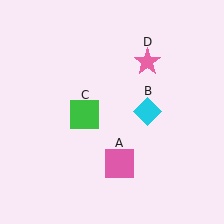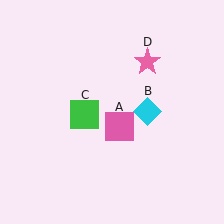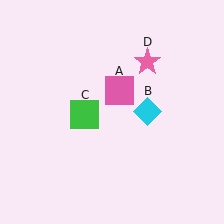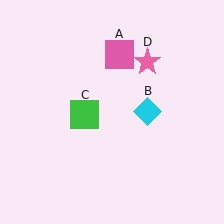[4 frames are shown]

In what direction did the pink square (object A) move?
The pink square (object A) moved up.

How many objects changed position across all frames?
1 object changed position: pink square (object A).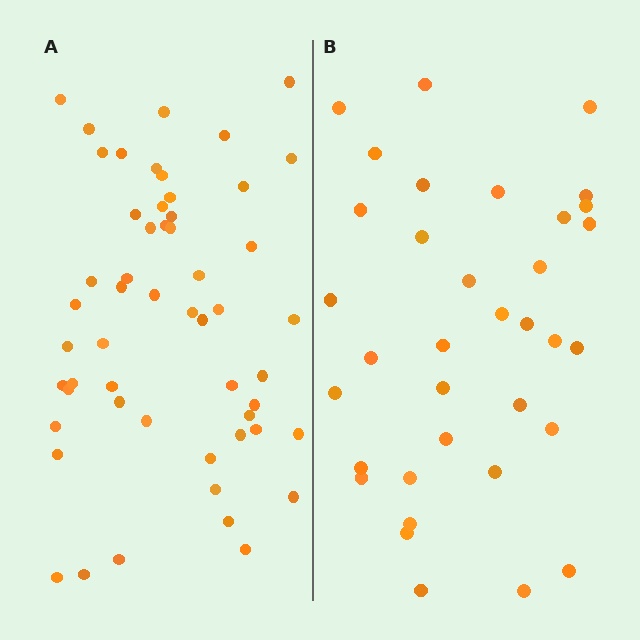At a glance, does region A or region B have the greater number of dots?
Region A (the left region) has more dots.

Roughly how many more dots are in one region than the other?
Region A has approximately 20 more dots than region B.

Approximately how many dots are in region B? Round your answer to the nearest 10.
About 40 dots. (The exact count is 35, which rounds to 40.)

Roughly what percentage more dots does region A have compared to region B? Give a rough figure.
About 55% more.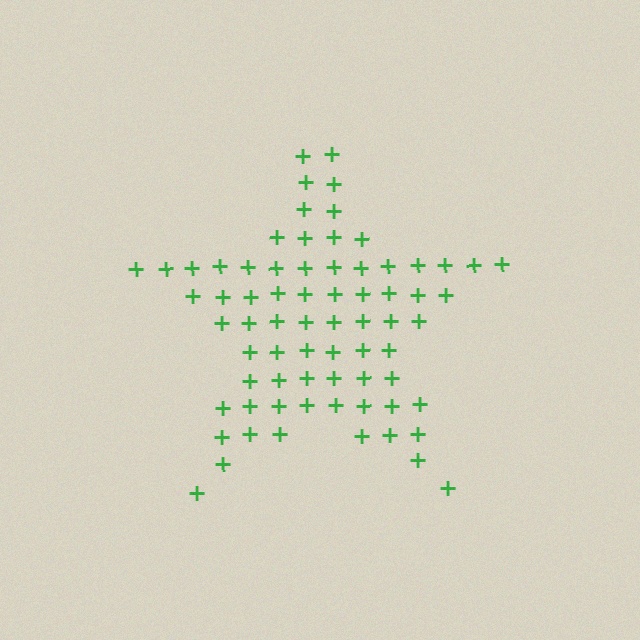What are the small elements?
The small elements are plus signs.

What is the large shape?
The large shape is a star.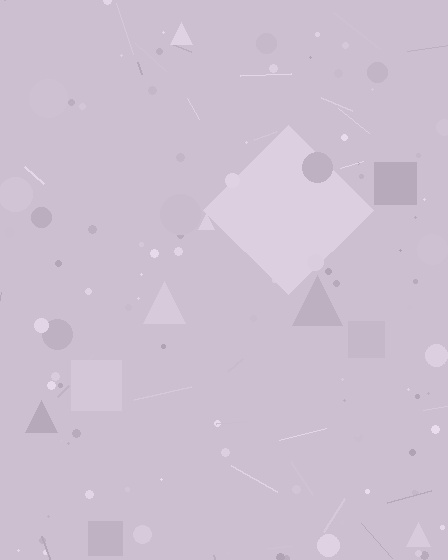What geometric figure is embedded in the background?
A diamond is embedded in the background.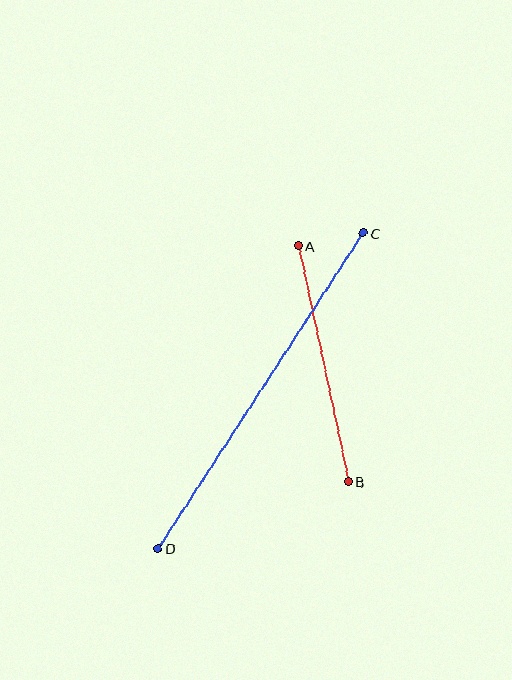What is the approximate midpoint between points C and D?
The midpoint is at approximately (261, 391) pixels.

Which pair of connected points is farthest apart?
Points C and D are farthest apart.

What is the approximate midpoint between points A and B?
The midpoint is at approximately (323, 364) pixels.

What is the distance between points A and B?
The distance is approximately 241 pixels.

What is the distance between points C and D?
The distance is approximately 376 pixels.